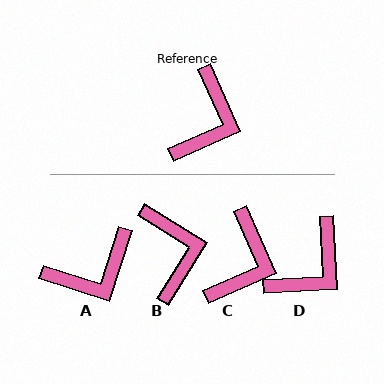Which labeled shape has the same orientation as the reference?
C.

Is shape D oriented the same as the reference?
No, it is off by about 21 degrees.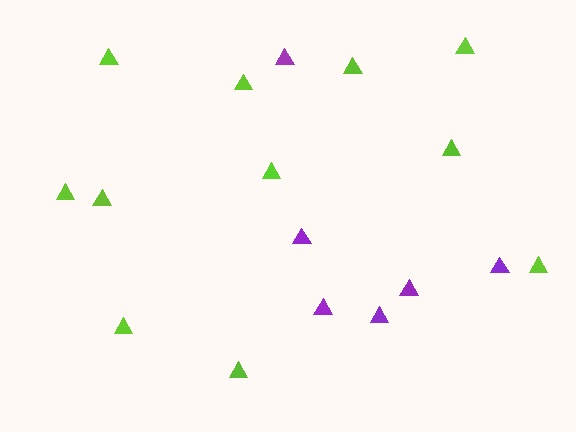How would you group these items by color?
There are 2 groups: one group of purple triangles (6) and one group of lime triangles (11).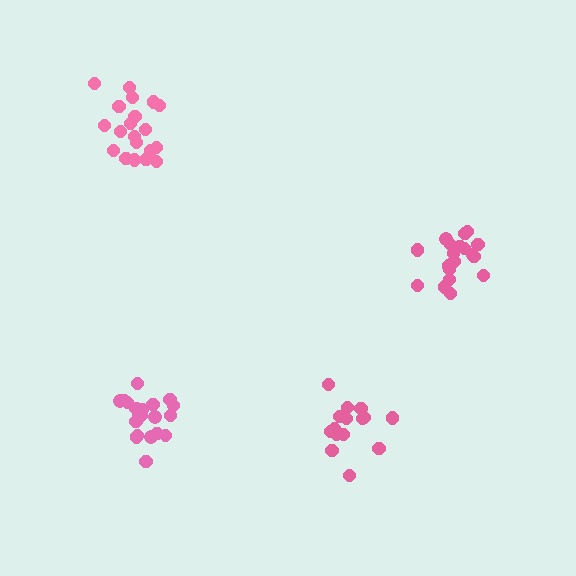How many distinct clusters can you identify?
There are 4 distinct clusters.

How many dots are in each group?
Group 1: 19 dots, Group 2: 20 dots, Group 3: 20 dots, Group 4: 15 dots (74 total).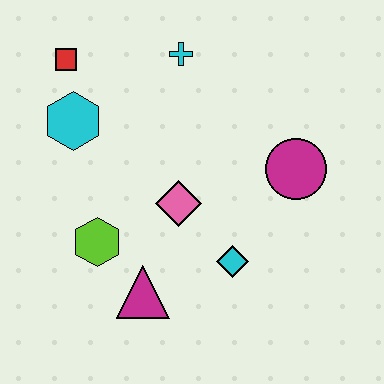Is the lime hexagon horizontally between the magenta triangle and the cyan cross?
No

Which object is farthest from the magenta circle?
The red square is farthest from the magenta circle.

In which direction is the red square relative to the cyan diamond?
The red square is above the cyan diamond.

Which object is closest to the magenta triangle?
The lime hexagon is closest to the magenta triangle.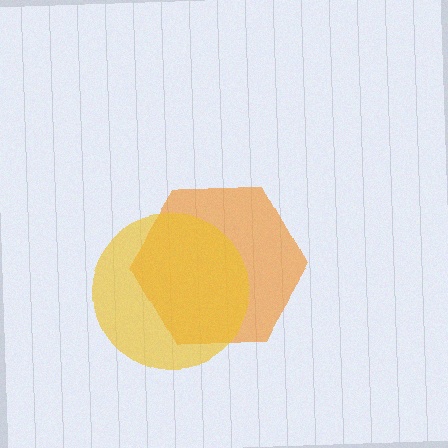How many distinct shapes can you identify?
There are 2 distinct shapes: an orange hexagon, a yellow circle.